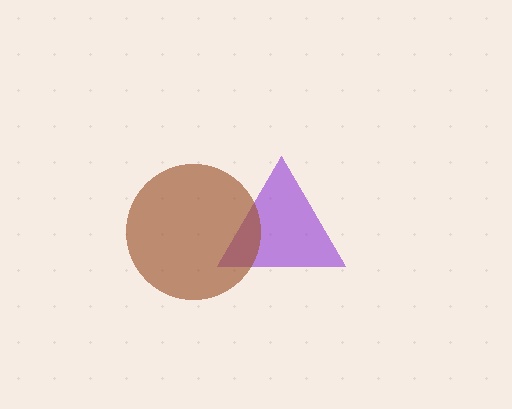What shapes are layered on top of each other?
The layered shapes are: a purple triangle, a brown circle.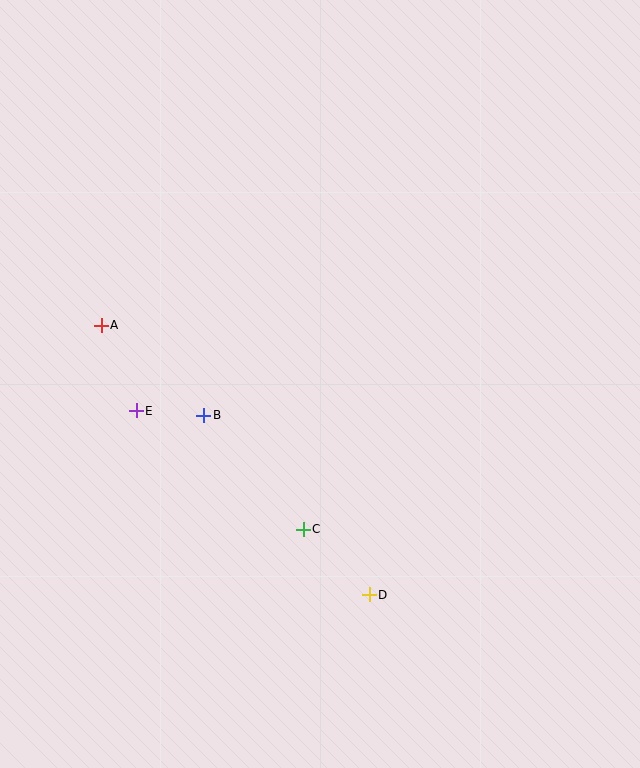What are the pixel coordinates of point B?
Point B is at (204, 415).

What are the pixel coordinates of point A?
Point A is at (101, 325).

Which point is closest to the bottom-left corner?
Point E is closest to the bottom-left corner.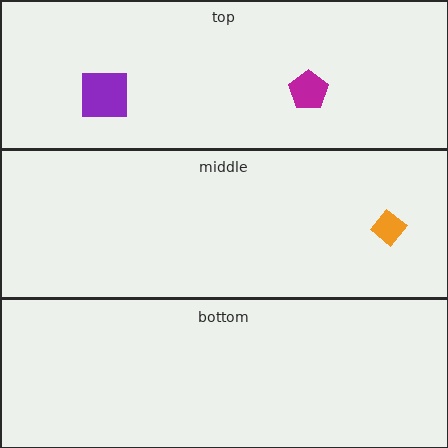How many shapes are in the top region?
2.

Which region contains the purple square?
The top region.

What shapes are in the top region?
The purple square, the magenta pentagon.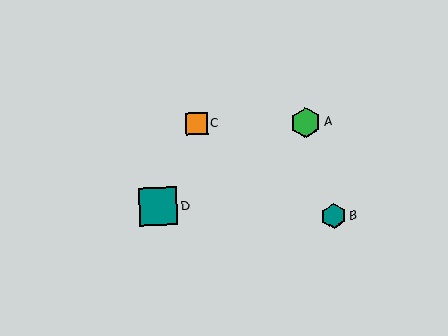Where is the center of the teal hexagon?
The center of the teal hexagon is at (334, 216).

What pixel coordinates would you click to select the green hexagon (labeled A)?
Click at (306, 123) to select the green hexagon A.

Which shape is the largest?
The teal square (labeled D) is the largest.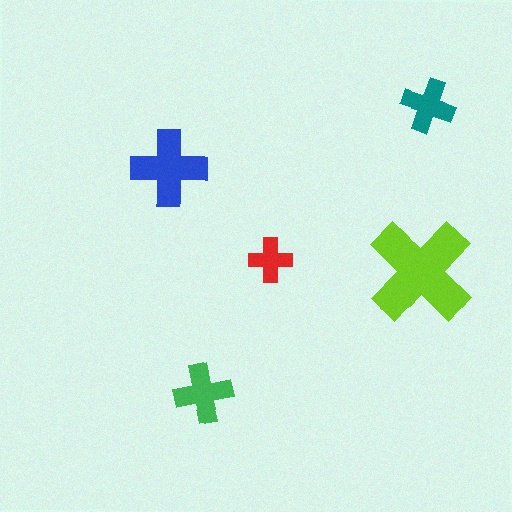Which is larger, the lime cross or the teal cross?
The lime one.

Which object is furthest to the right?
The teal cross is rightmost.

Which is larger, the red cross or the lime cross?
The lime one.